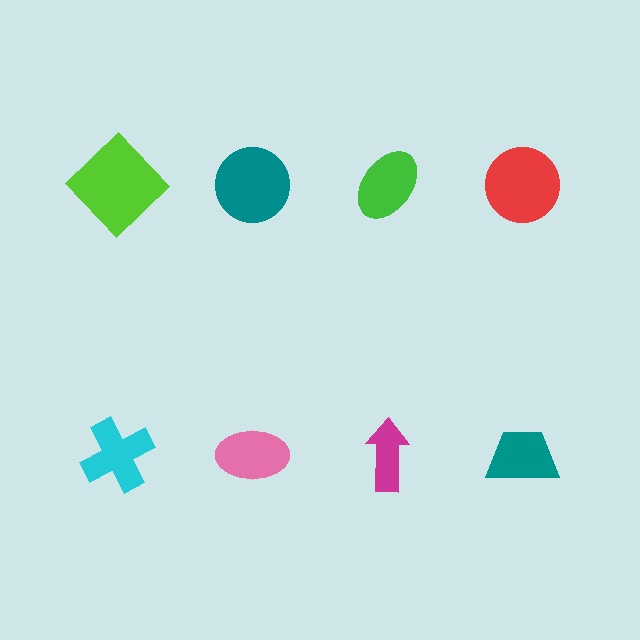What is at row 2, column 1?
A cyan cross.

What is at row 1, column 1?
A lime diamond.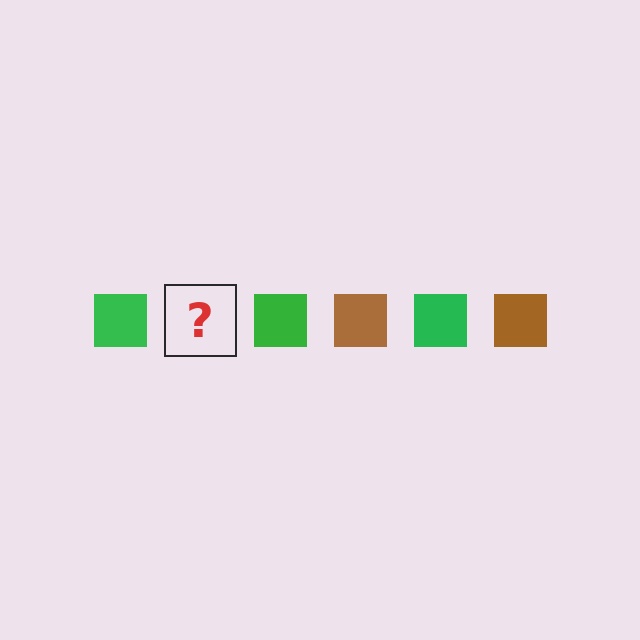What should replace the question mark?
The question mark should be replaced with a brown square.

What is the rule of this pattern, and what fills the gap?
The rule is that the pattern cycles through green, brown squares. The gap should be filled with a brown square.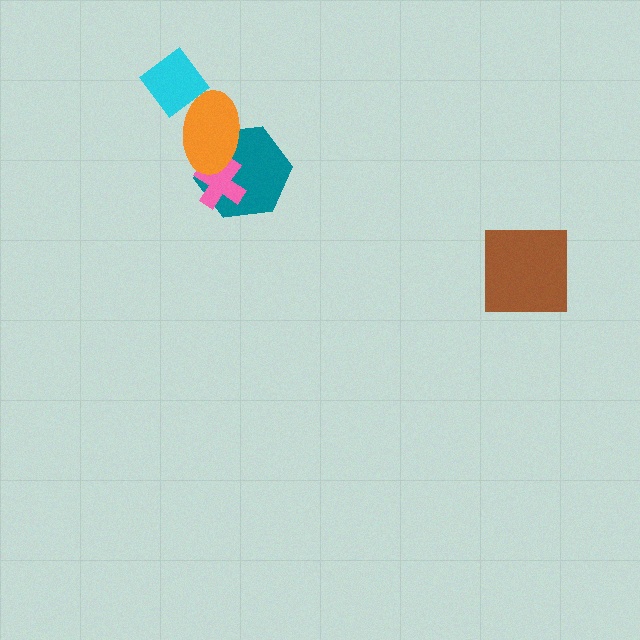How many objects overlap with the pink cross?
2 objects overlap with the pink cross.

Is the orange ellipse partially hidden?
No, no other shape covers it.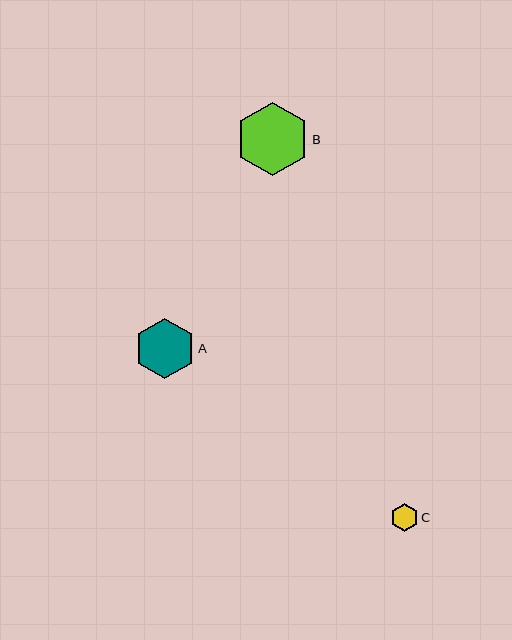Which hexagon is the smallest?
Hexagon C is the smallest with a size of approximately 27 pixels.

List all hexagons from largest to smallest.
From largest to smallest: B, A, C.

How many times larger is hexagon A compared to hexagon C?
Hexagon A is approximately 2.2 times the size of hexagon C.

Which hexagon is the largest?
Hexagon B is the largest with a size of approximately 73 pixels.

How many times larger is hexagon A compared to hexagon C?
Hexagon A is approximately 2.2 times the size of hexagon C.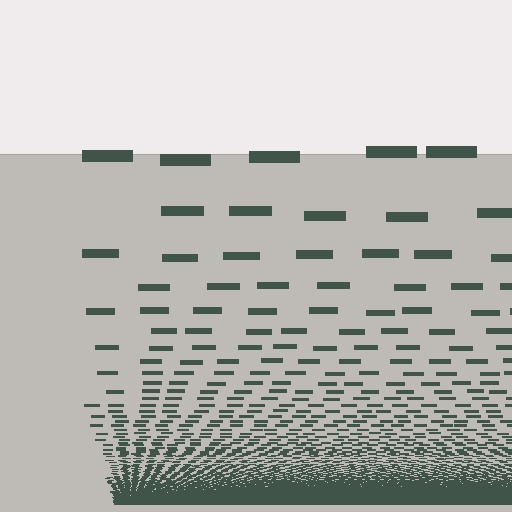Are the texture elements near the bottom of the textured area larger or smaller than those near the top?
Smaller. The gradient is inverted — elements near the bottom are smaller and denser.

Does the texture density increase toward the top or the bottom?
Density increases toward the bottom.